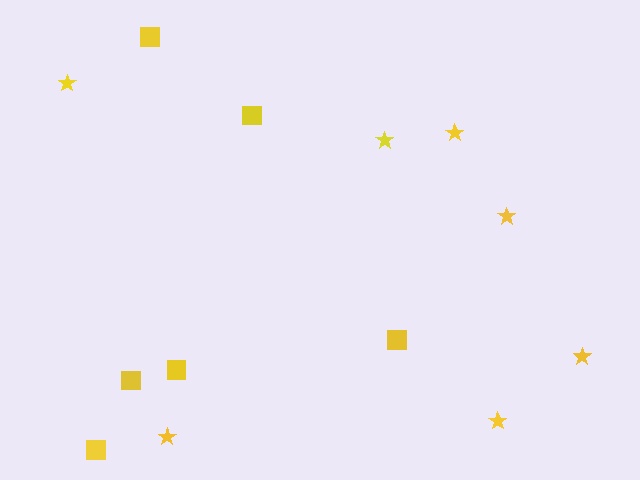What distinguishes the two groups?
There are 2 groups: one group of squares (6) and one group of stars (7).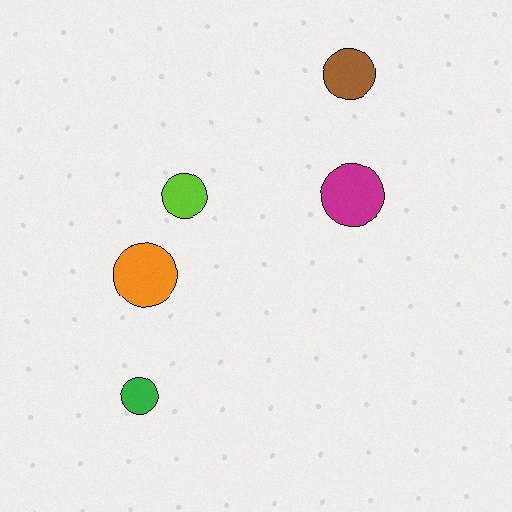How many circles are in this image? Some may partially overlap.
There are 5 circles.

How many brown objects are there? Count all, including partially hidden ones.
There is 1 brown object.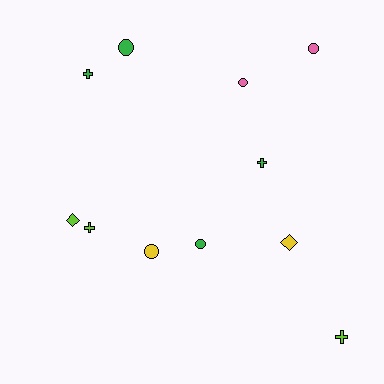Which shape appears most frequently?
Circle, with 5 objects.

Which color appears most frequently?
Green, with 4 objects.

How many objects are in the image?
There are 11 objects.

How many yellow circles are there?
There is 1 yellow circle.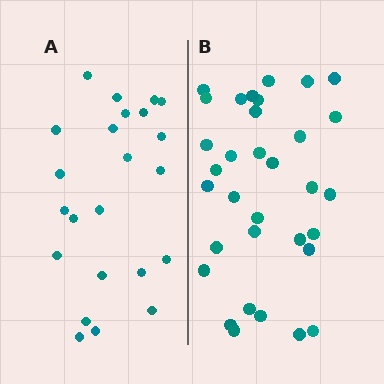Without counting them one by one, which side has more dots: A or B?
Region B (the right region) has more dots.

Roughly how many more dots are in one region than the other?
Region B has roughly 10 or so more dots than region A.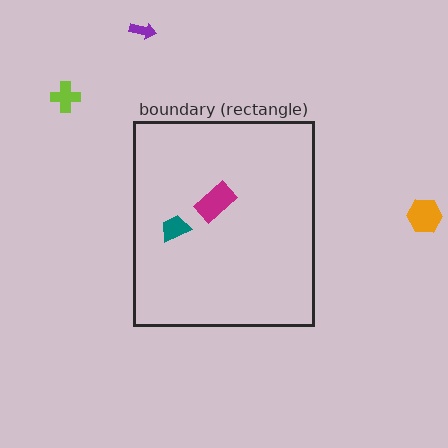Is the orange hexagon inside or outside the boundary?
Outside.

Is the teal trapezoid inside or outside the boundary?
Inside.